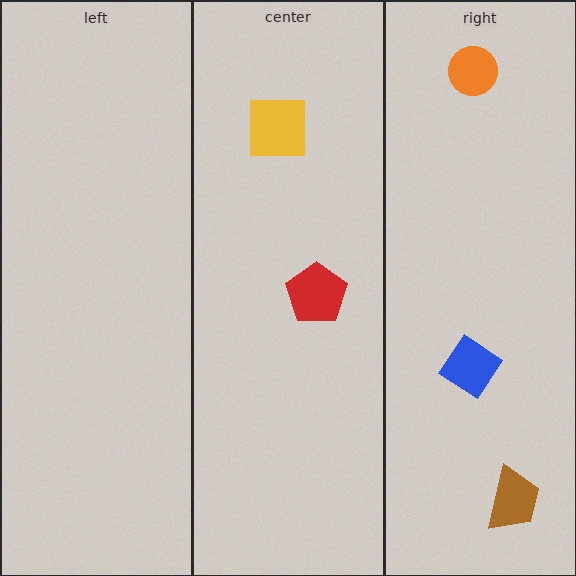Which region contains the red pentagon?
The center region.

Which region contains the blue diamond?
The right region.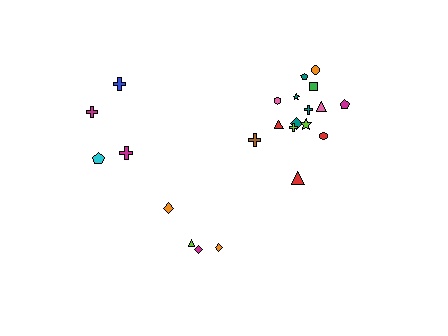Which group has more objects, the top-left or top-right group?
The top-right group.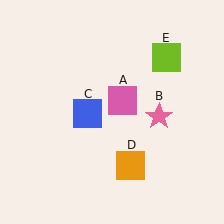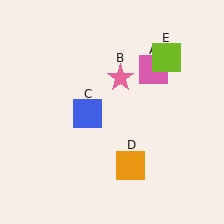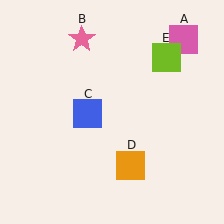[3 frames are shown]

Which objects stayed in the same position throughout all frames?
Blue square (object C) and orange square (object D) and lime square (object E) remained stationary.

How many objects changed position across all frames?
2 objects changed position: pink square (object A), pink star (object B).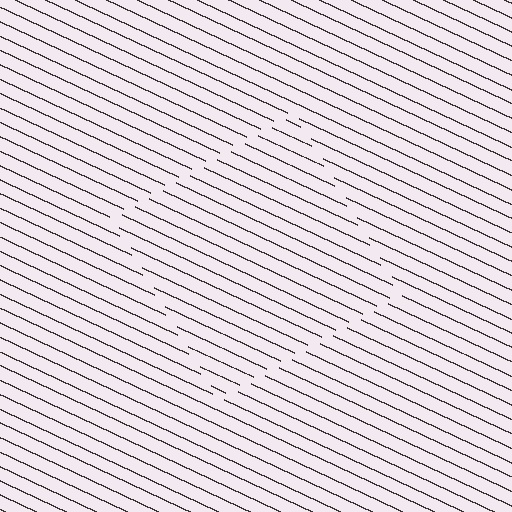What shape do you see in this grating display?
An illusory square. The interior of the shape contains the same grating, shifted by half a period — the contour is defined by the phase discontinuity where line-ends from the inner and outer gratings abut.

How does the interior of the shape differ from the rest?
The interior of the shape contains the same grating, shifted by half a period — the contour is defined by the phase discontinuity where line-ends from the inner and outer gratings abut.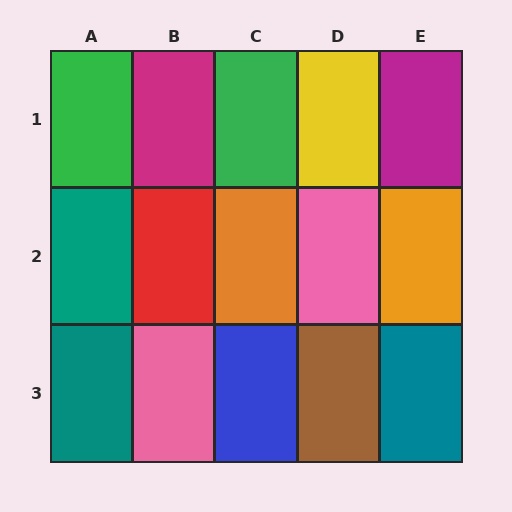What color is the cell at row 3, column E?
Teal.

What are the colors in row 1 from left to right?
Green, magenta, green, yellow, magenta.